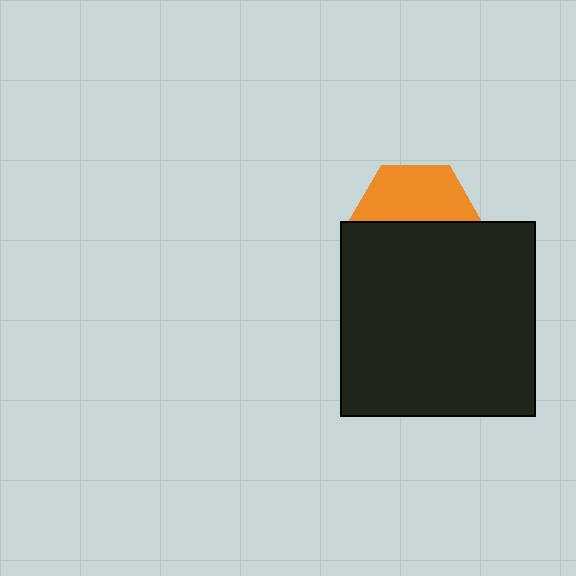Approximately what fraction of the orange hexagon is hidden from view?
Roughly 53% of the orange hexagon is hidden behind the black square.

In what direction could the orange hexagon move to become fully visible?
The orange hexagon could move up. That would shift it out from behind the black square entirely.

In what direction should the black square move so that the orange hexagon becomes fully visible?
The black square should move down. That is the shortest direction to clear the overlap and leave the orange hexagon fully visible.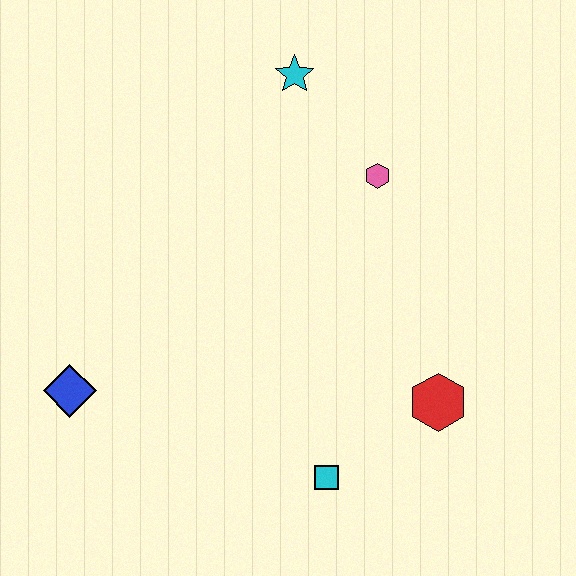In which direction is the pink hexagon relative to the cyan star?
The pink hexagon is below the cyan star.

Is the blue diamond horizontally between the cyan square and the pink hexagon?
No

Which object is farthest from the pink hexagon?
The blue diamond is farthest from the pink hexagon.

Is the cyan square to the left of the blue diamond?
No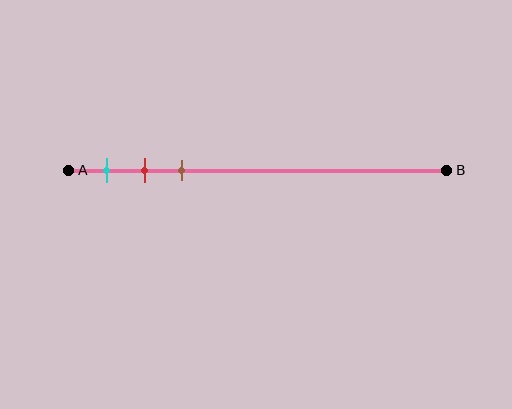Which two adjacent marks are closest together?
The red and brown marks are the closest adjacent pair.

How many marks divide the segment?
There are 3 marks dividing the segment.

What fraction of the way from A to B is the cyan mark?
The cyan mark is approximately 10% (0.1) of the way from A to B.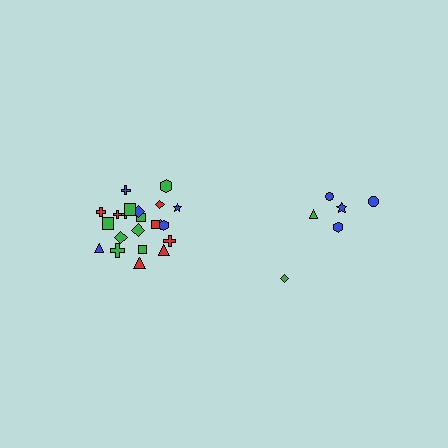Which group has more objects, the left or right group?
The left group.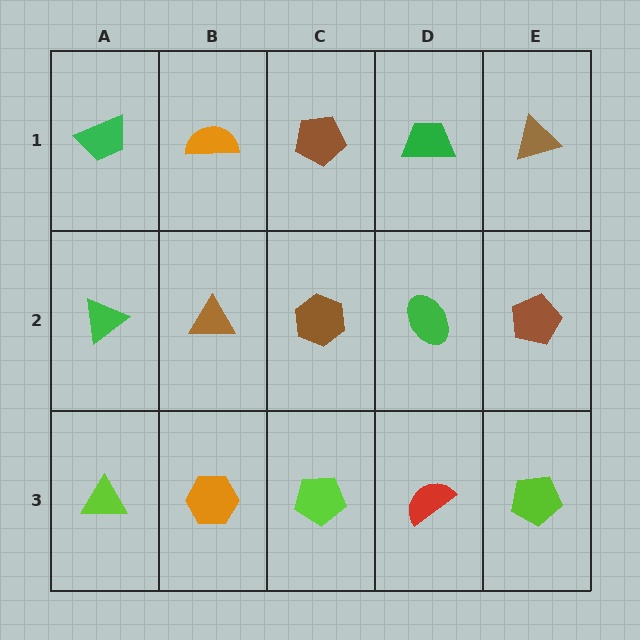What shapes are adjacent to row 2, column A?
A green trapezoid (row 1, column A), a lime triangle (row 3, column A), a brown triangle (row 2, column B).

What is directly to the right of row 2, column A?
A brown triangle.